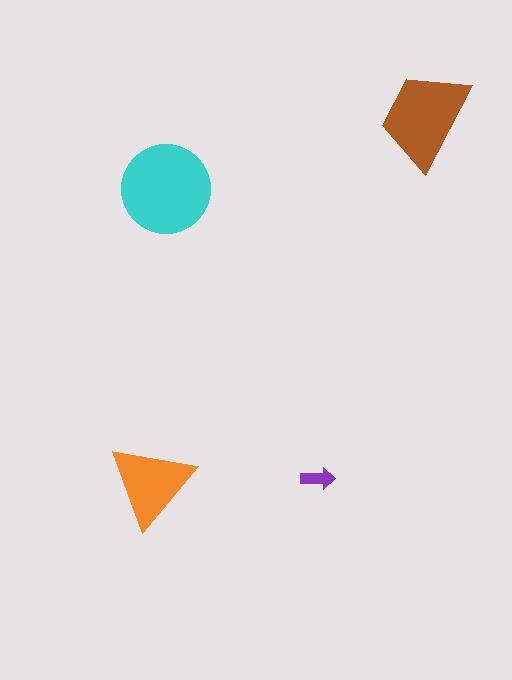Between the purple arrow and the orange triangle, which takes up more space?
The orange triangle.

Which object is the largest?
The cyan circle.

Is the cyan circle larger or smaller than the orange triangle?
Larger.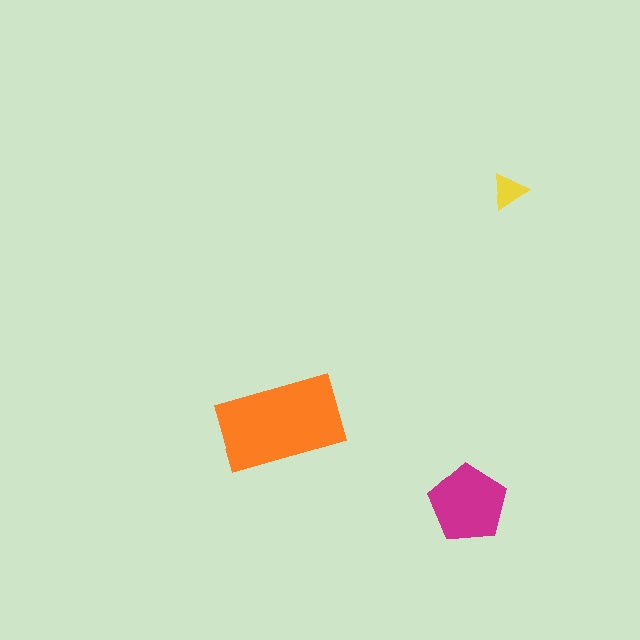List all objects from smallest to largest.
The yellow triangle, the magenta pentagon, the orange rectangle.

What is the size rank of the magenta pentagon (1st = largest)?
2nd.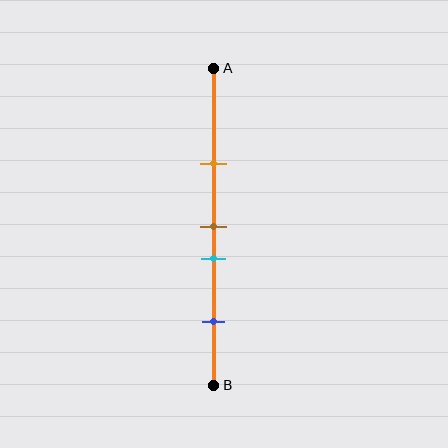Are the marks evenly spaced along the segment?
No, the marks are not evenly spaced.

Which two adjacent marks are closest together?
The brown and cyan marks are the closest adjacent pair.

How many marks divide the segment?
There are 4 marks dividing the segment.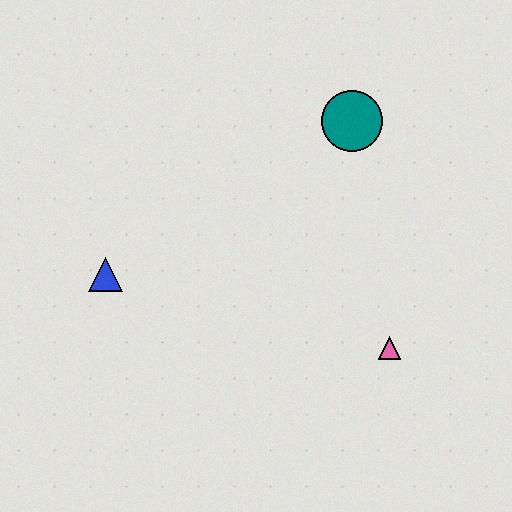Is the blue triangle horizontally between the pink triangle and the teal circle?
No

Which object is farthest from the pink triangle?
The blue triangle is farthest from the pink triangle.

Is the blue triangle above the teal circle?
No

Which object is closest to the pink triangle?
The teal circle is closest to the pink triangle.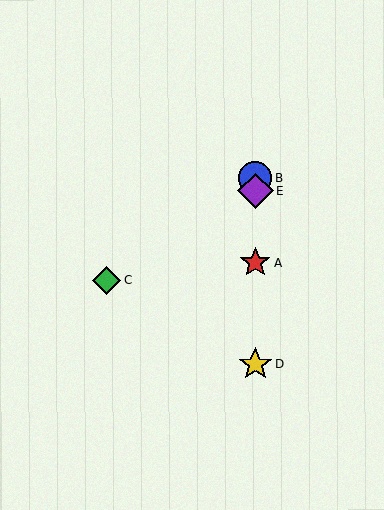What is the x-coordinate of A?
Object A is at x≈255.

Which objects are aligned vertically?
Objects A, B, D, E are aligned vertically.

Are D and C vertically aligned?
No, D is at x≈256 and C is at x≈107.